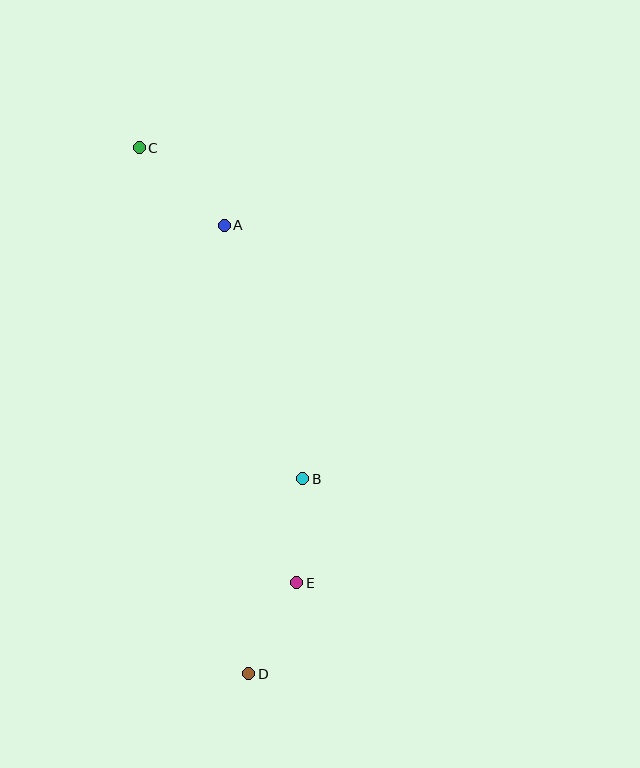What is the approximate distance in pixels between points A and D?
The distance between A and D is approximately 449 pixels.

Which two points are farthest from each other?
Points C and D are farthest from each other.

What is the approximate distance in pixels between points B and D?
The distance between B and D is approximately 203 pixels.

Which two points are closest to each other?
Points D and E are closest to each other.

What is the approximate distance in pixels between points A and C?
The distance between A and C is approximately 115 pixels.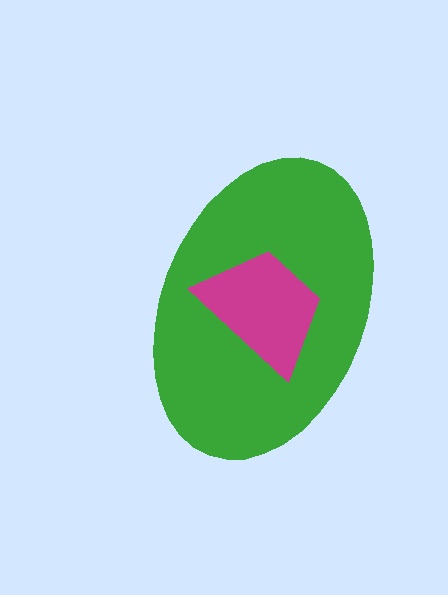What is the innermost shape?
The magenta trapezoid.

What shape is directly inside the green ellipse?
The magenta trapezoid.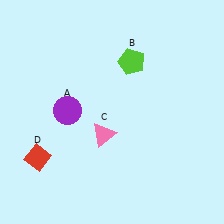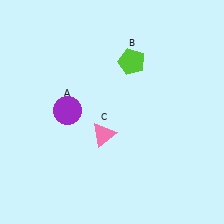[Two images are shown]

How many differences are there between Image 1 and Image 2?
There is 1 difference between the two images.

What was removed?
The red diamond (D) was removed in Image 2.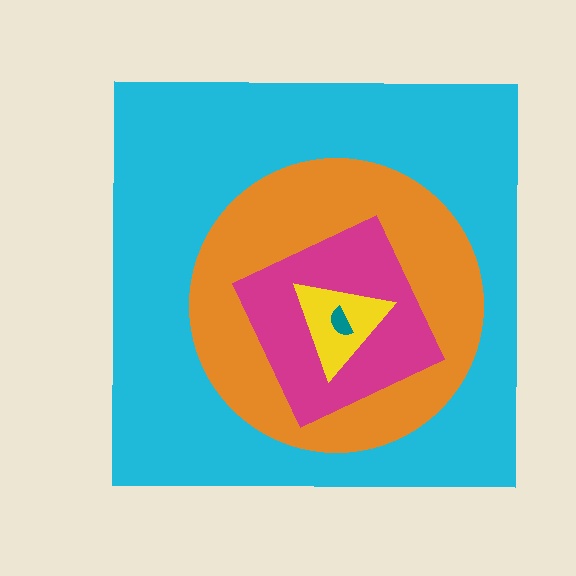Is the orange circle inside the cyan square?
Yes.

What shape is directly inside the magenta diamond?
The yellow triangle.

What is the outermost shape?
The cyan square.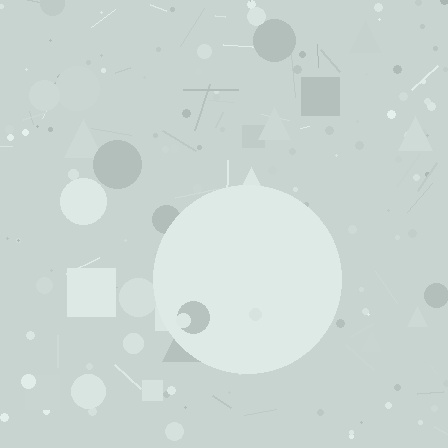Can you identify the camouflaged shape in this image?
The camouflaged shape is a circle.